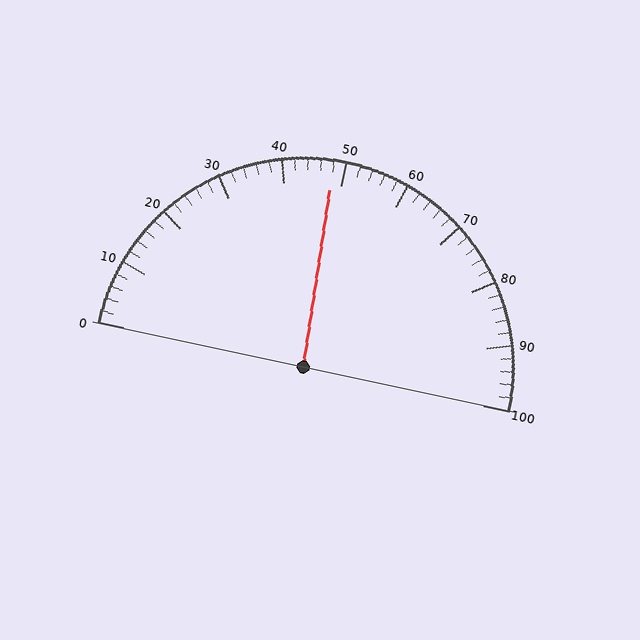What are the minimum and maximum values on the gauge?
The gauge ranges from 0 to 100.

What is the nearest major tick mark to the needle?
The nearest major tick mark is 50.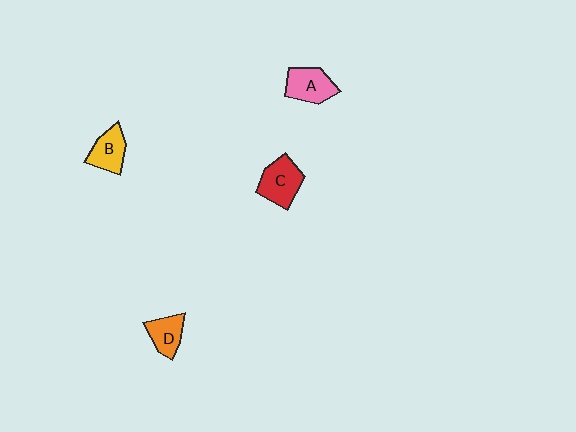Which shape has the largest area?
Shape C (red).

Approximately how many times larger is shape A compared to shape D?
Approximately 1.2 times.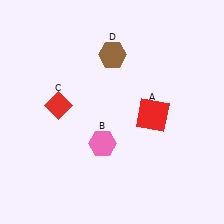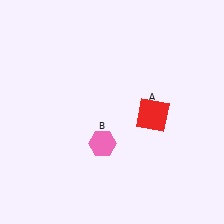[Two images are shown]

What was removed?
The red diamond (C), the brown hexagon (D) were removed in Image 2.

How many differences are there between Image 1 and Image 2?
There are 2 differences between the two images.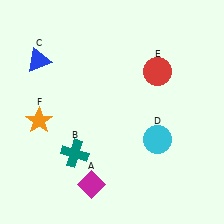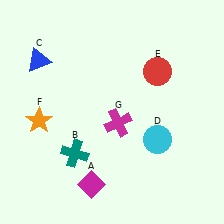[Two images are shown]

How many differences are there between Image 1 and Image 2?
There is 1 difference between the two images.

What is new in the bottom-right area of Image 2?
A magenta cross (G) was added in the bottom-right area of Image 2.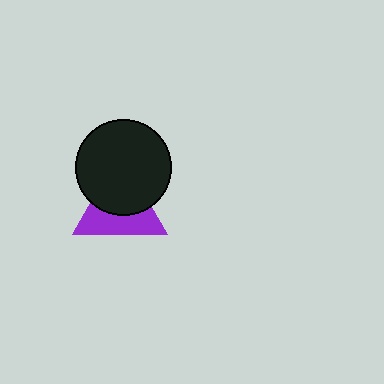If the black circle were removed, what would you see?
You would see the complete purple triangle.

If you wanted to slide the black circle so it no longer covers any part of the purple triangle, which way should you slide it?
Slide it up — that is the most direct way to separate the two shapes.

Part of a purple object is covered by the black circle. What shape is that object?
It is a triangle.